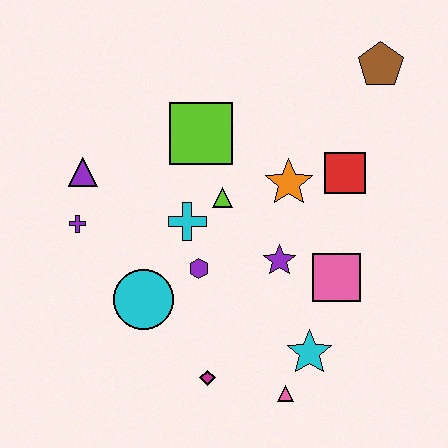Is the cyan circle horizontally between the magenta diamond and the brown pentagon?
No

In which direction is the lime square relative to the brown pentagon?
The lime square is to the left of the brown pentagon.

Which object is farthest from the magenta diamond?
The brown pentagon is farthest from the magenta diamond.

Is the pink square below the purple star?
Yes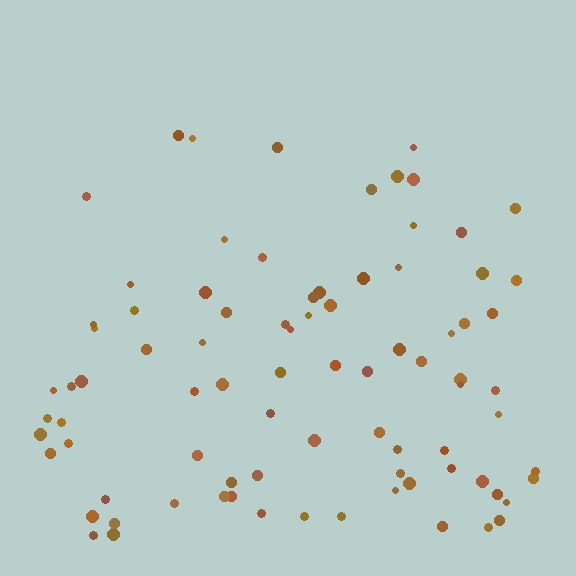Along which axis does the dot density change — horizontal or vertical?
Vertical.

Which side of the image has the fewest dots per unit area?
The top.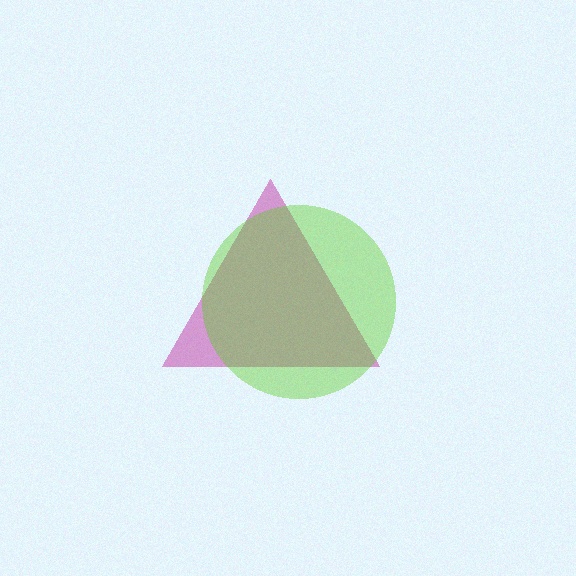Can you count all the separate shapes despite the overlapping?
Yes, there are 2 separate shapes.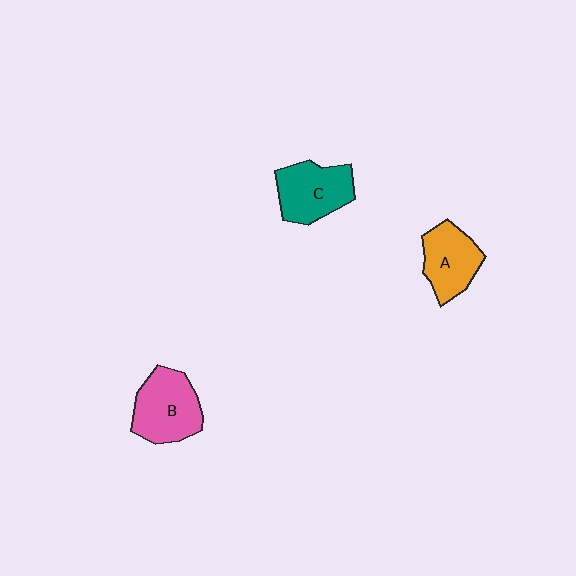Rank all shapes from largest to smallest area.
From largest to smallest: B (pink), C (teal), A (orange).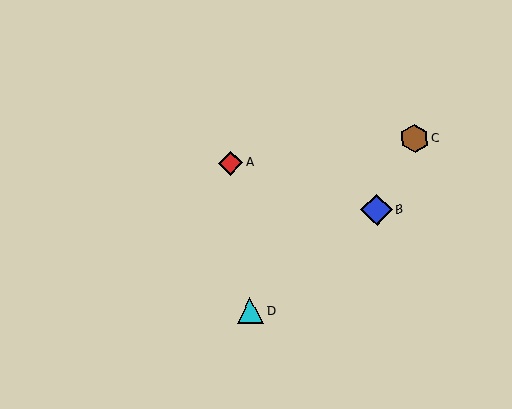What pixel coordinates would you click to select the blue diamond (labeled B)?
Click at (377, 210) to select the blue diamond B.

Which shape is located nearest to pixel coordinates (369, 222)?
The blue diamond (labeled B) at (377, 210) is nearest to that location.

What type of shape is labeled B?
Shape B is a blue diamond.